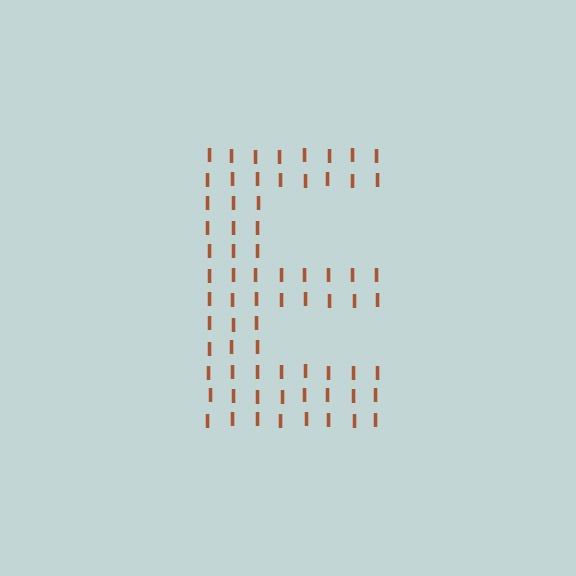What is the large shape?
The large shape is the letter E.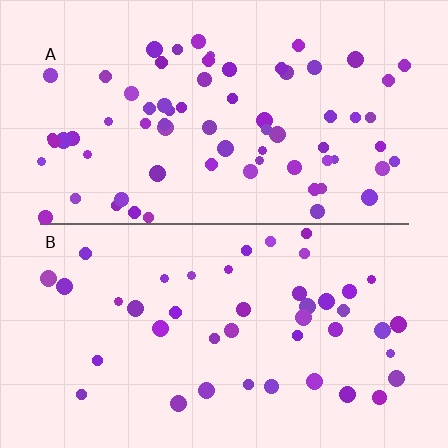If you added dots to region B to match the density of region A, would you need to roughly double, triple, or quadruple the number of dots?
Approximately double.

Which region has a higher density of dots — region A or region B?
A (the top).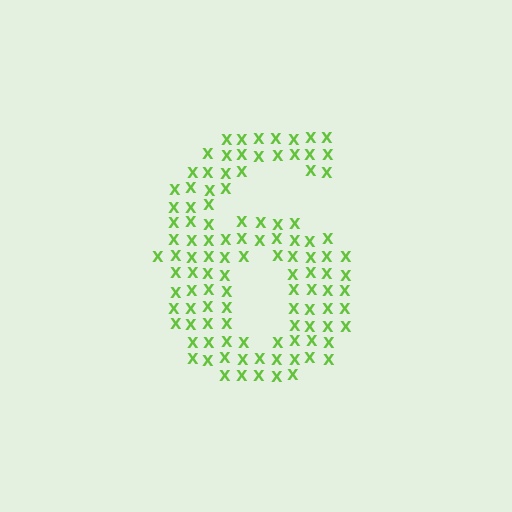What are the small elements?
The small elements are letter X's.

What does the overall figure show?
The overall figure shows the digit 6.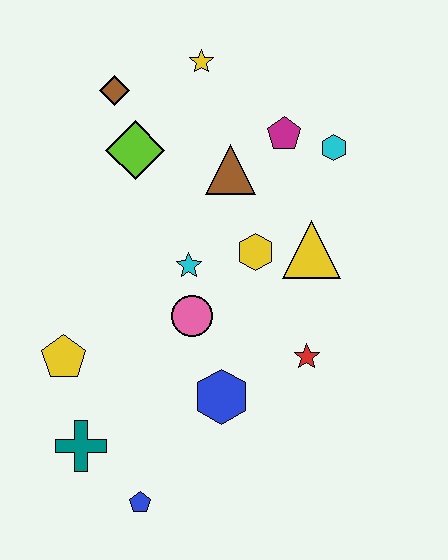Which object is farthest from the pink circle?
The yellow star is farthest from the pink circle.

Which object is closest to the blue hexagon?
The pink circle is closest to the blue hexagon.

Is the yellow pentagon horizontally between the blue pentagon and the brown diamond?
No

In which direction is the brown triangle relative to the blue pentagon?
The brown triangle is above the blue pentagon.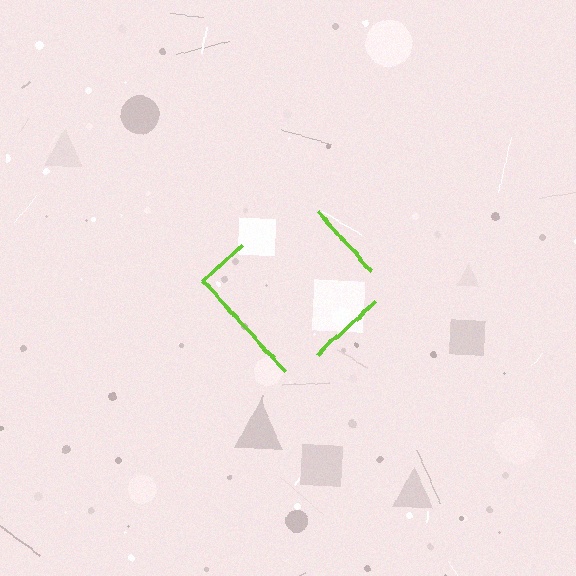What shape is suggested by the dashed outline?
The dashed outline suggests a diamond.